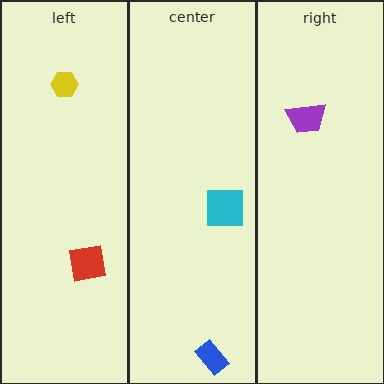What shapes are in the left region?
The yellow hexagon, the red square.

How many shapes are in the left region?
2.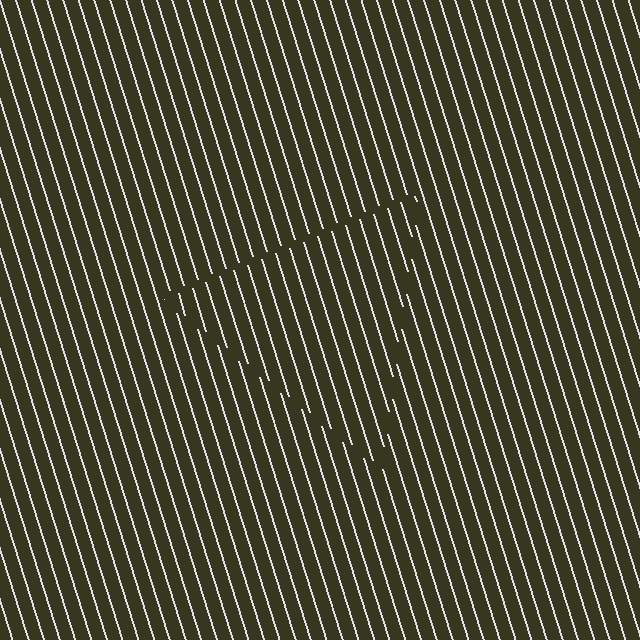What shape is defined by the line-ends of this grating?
An illusory triangle. The interior of the shape contains the same grating, shifted by half a period — the contour is defined by the phase discontinuity where line-ends from the inner and outer gratings abut.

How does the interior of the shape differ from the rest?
The interior of the shape contains the same grating, shifted by half a period — the contour is defined by the phase discontinuity where line-ends from the inner and outer gratings abut.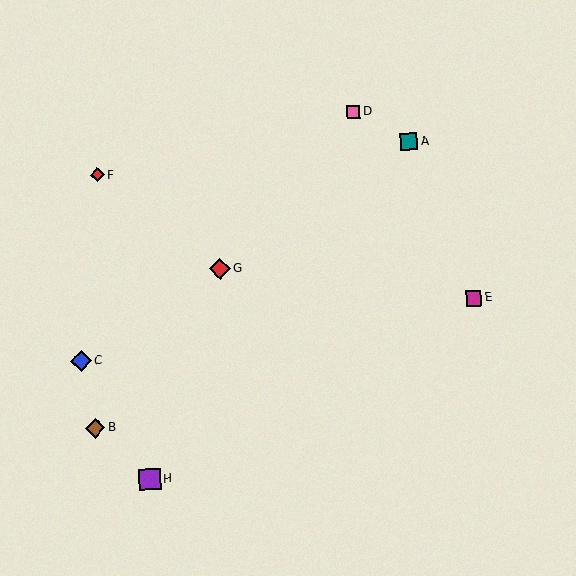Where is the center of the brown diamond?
The center of the brown diamond is at (95, 428).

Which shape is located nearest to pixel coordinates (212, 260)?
The red diamond (labeled G) at (220, 269) is nearest to that location.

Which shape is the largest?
The purple square (labeled H) is the largest.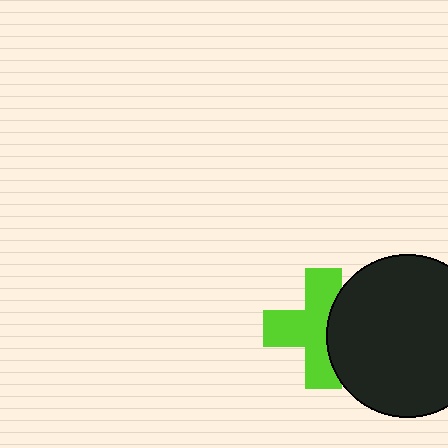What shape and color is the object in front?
The object in front is a black circle.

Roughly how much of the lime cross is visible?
Most of it is visible (roughly 66%).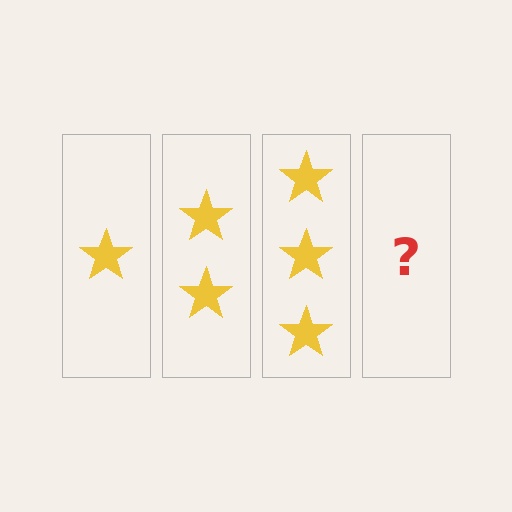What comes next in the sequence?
The next element should be 4 stars.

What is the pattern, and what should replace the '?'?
The pattern is that each step adds one more star. The '?' should be 4 stars.